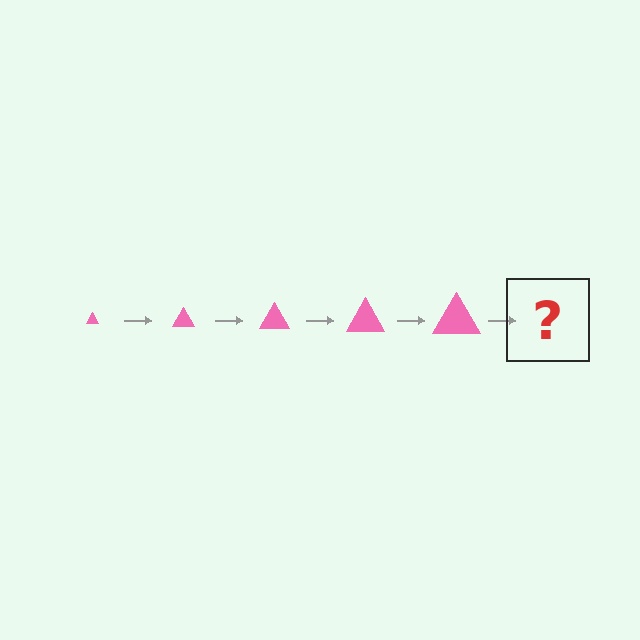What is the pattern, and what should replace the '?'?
The pattern is that the triangle gets progressively larger each step. The '?' should be a pink triangle, larger than the previous one.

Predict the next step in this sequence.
The next step is a pink triangle, larger than the previous one.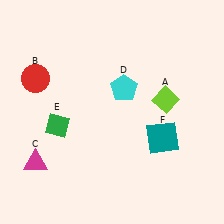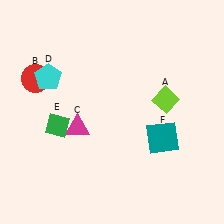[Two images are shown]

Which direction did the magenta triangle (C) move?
The magenta triangle (C) moved right.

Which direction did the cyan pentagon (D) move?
The cyan pentagon (D) moved left.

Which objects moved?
The objects that moved are: the magenta triangle (C), the cyan pentagon (D).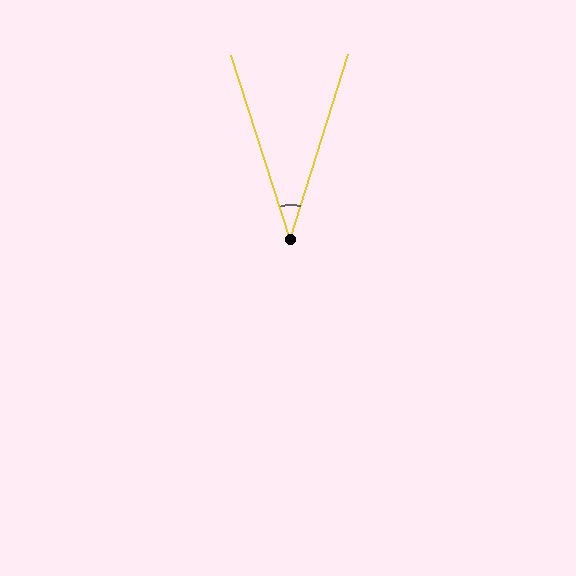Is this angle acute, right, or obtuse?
It is acute.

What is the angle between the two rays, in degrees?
Approximately 35 degrees.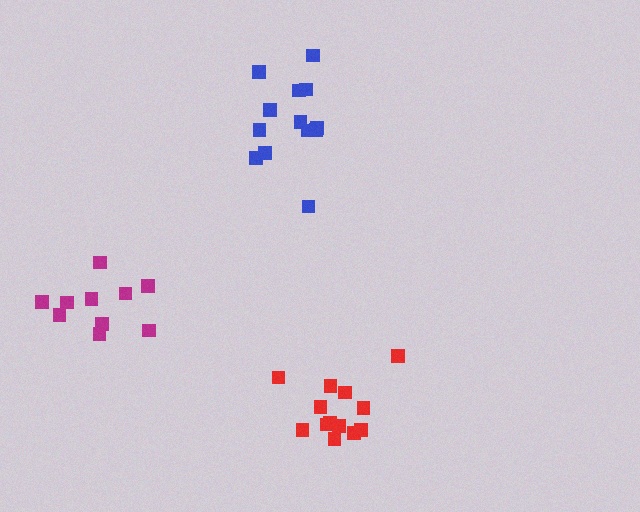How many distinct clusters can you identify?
There are 3 distinct clusters.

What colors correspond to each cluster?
The clusters are colored: magenta, blue, red.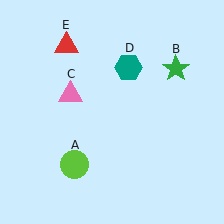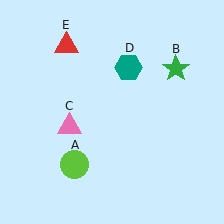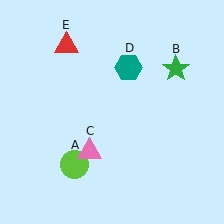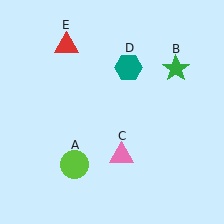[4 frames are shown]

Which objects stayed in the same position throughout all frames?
Lime circle (object A) and green star (object B) and teal hexagon (object D) and red triangle (object E) remained stationary.